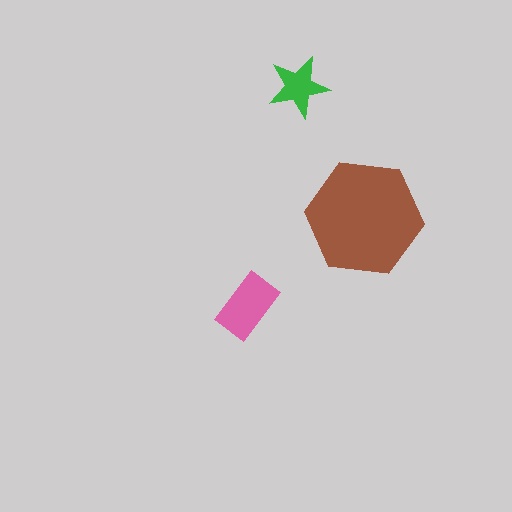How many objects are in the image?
There are 3 objects in the image.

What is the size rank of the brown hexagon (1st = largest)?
1st.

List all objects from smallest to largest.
The green star, the pink rectangle, the brown hexagon.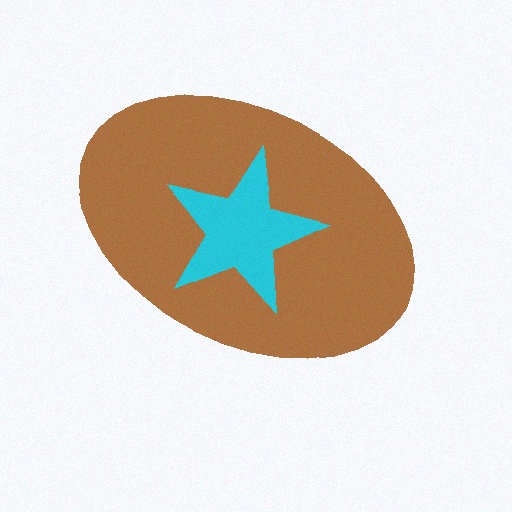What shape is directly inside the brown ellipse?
The cyan star.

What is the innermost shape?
The cyan star.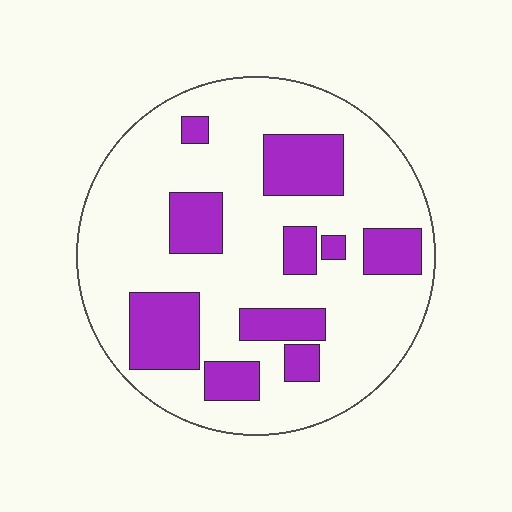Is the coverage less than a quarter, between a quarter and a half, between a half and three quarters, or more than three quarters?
Between a quarter and a half.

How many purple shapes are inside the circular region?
10.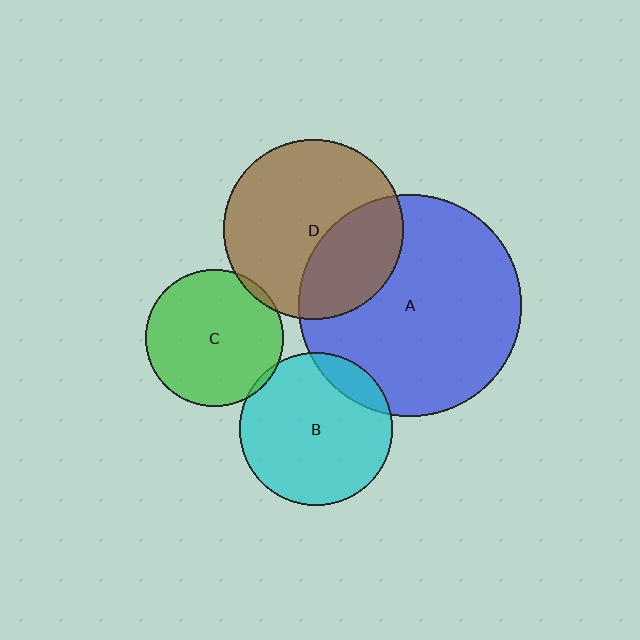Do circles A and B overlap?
Yes.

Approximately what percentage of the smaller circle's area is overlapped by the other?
Approximately 10%.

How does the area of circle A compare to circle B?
Approximately 2.1 times.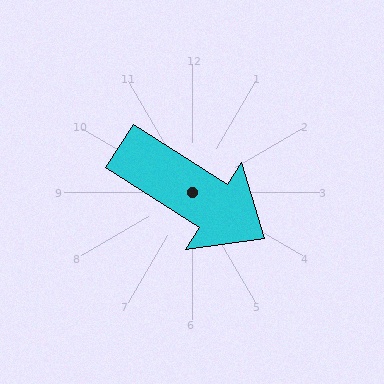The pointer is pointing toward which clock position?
Roughly 4 o'clock.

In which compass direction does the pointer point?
Southeast.